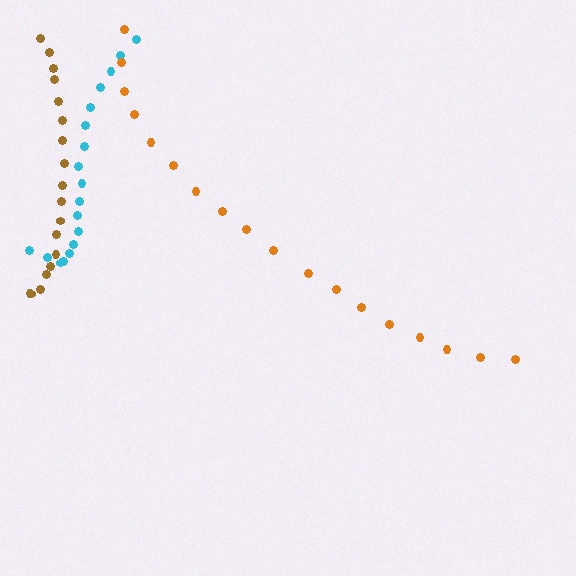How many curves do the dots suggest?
There are 3 distinct paths.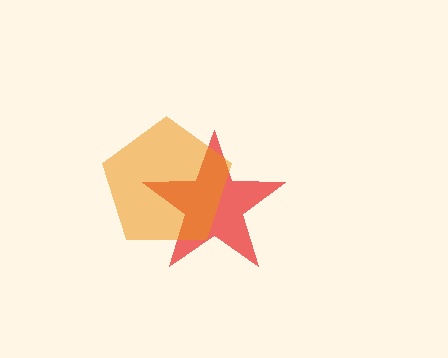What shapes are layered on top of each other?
The layered shapes are: a red star, an orange pentagon.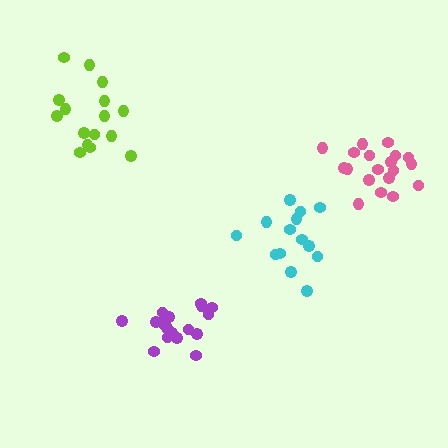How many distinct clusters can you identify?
There are 4 distinct clusters.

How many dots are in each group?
Group 1: 18 dots, Group 2: 14 dots, Group 3: 19 dots, Group 4: 16 dots (67 total).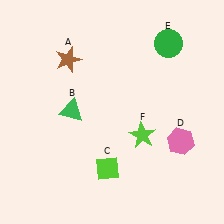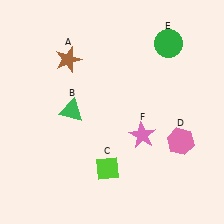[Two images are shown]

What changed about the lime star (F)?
In Image 1, F is lime. In Image 2, it changed to pink.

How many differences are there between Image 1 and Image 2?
There is 1 difference between the two images.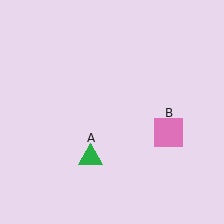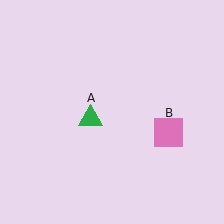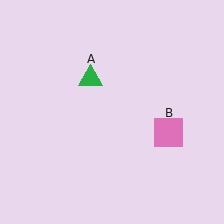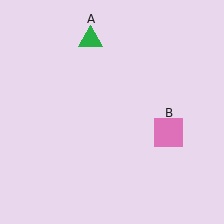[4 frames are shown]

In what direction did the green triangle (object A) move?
The green triangle (object A) moved up.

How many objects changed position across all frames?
1 object changed position: green triangle (object A).